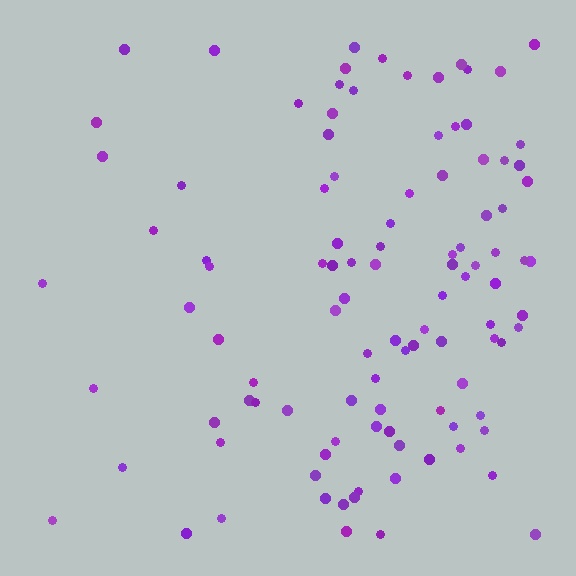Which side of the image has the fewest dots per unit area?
The left.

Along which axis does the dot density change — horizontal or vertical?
Horizontal.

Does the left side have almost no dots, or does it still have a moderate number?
Still a moderate number, just noticeably fewer than the right.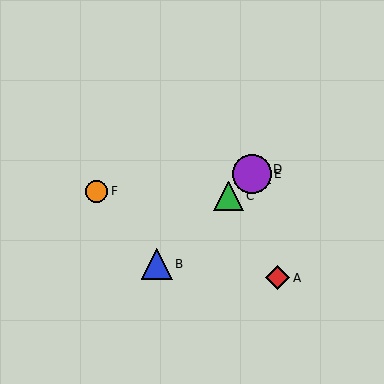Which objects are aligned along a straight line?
Objects B, C, D, E are aligned along a straight line.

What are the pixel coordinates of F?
Object F is at (97, 191).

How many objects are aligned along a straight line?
4 objects (B, C, D, E) are aligned along a straight line.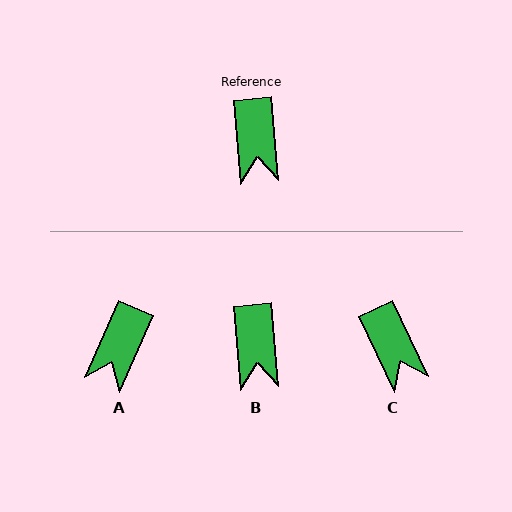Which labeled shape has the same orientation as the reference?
B.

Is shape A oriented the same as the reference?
No, it is off by about 29 degrees.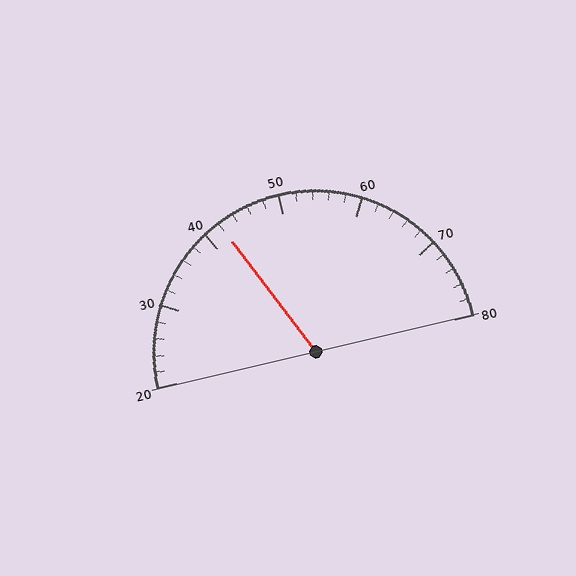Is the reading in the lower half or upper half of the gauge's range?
The reading is in the lower half of the range (20 to 80).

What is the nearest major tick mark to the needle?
The nearest major tick mark is 40.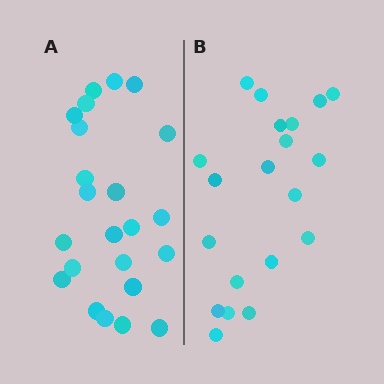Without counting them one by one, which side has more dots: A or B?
Region A (the left region) has more dots.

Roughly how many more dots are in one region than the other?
Region A has just a few more — roughly 2 or 3 more dots than region B.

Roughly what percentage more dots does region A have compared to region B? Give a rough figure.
About 15% more.